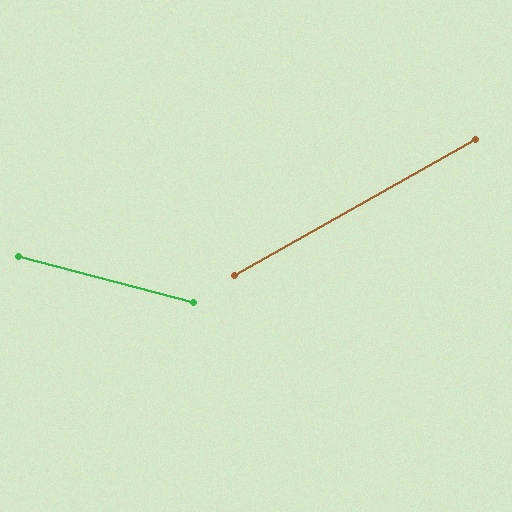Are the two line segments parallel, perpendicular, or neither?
Neither parallel nor perpendicular — they differ by about 44°.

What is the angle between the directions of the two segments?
Approximately 44 degrees.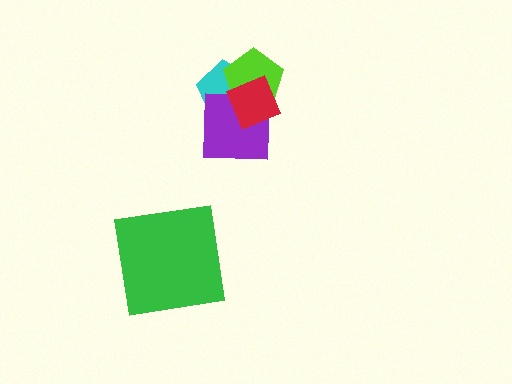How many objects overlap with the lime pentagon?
3 objects overlap with the lime pentagon.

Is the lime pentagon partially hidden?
Yes, it is partially covered by another shape.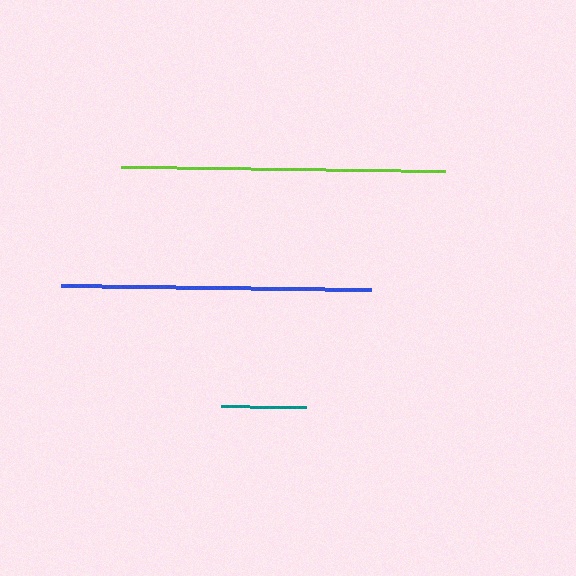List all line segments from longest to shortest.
From longest to shortest: lime, blue, teal.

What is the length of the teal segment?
The teal segment is approximately 85 pixels long.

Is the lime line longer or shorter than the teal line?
The lime line is longer than the teal line.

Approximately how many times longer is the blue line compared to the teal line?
The blue line is approximately 3.6 times the length of the teal line.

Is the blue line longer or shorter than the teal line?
The blue line is longer than the teal line.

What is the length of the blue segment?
The blue segment is approximately 310 pixels long.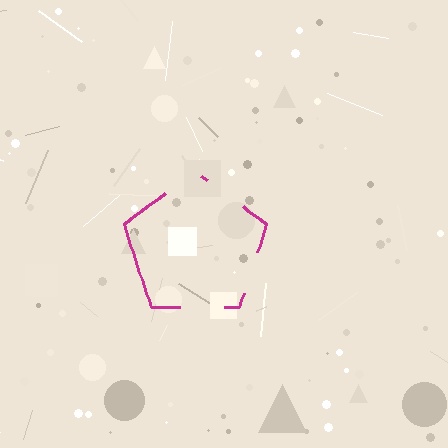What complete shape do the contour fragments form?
The contour fragments form a pentagon.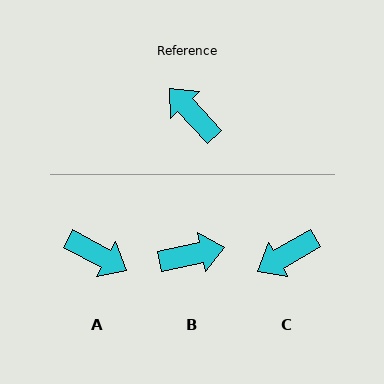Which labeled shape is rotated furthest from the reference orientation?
A, about 161 degrees away.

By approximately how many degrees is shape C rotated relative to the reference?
Approximately 77 degrees counter-clockwise.